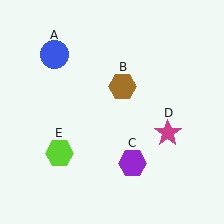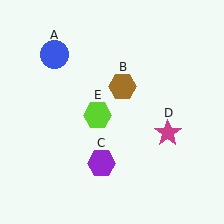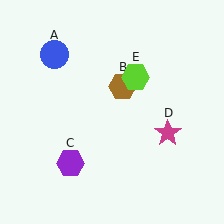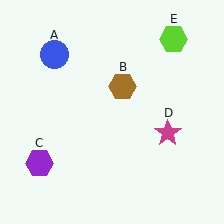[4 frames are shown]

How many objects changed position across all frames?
2 objects changed position: purple hexagon (object C), lime hexagon (object E).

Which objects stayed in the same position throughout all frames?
Blue circle (object A) and brown hexagon (object B) and magenta star (object D) remained stationary.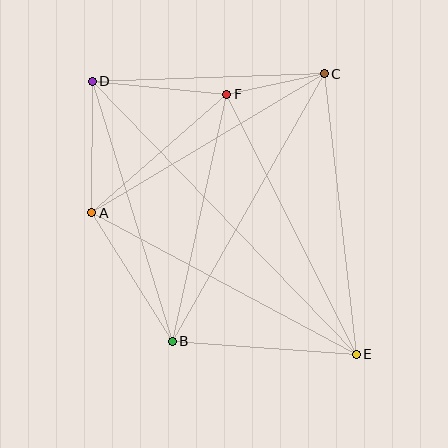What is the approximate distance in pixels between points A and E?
The distance between A and E is approximately 300 pixels.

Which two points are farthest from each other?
Points D and E are farthest from each other.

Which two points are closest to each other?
Points C and F are closest to each other.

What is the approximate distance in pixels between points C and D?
The distance between C and D is approximately 232 pixels.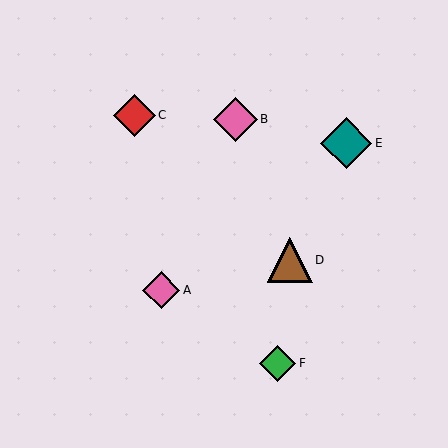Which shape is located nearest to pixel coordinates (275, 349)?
The green diamond (labeled F) at (278, 363) is nearest to that location.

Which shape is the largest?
The teal diamond (labeled E) is the largest.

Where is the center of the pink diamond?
The center of the pink diamond is at (161, 290).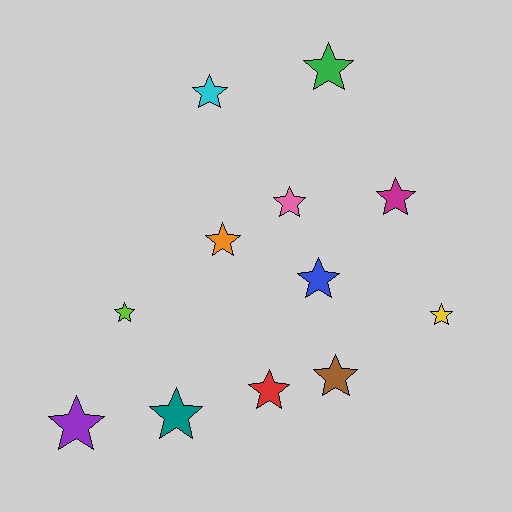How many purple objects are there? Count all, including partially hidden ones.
There is 1 purple object.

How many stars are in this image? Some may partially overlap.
There are 12 stars.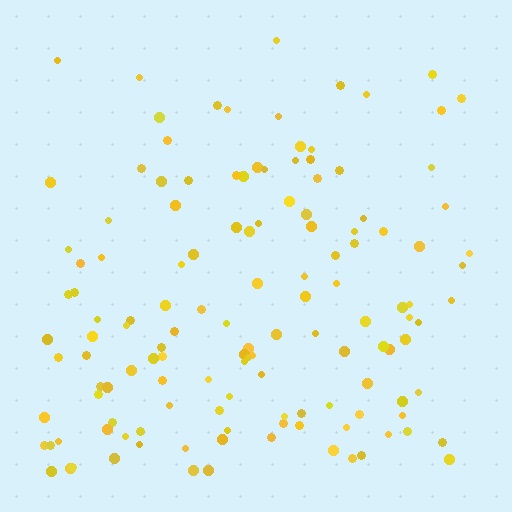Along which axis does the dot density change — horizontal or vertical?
Vertical.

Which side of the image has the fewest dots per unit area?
The top.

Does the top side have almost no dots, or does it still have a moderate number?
Still a moderate number, just noticeably fewer than the bottom.